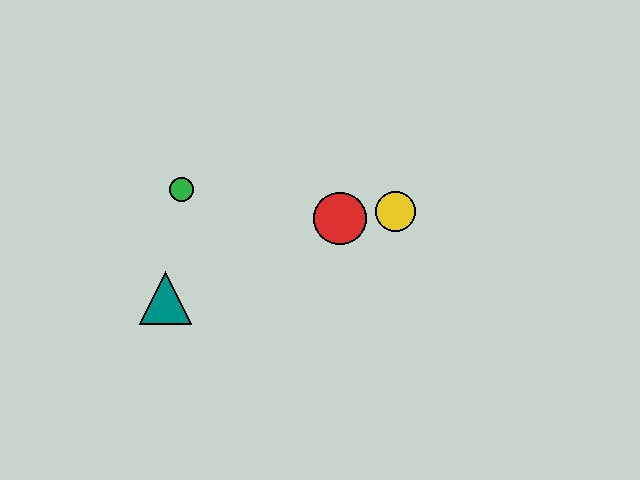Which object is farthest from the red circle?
The teal triangle is farthest from the red circle.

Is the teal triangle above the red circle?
No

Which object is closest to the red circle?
The yellow circle is closest to the red circle.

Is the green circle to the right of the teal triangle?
Yes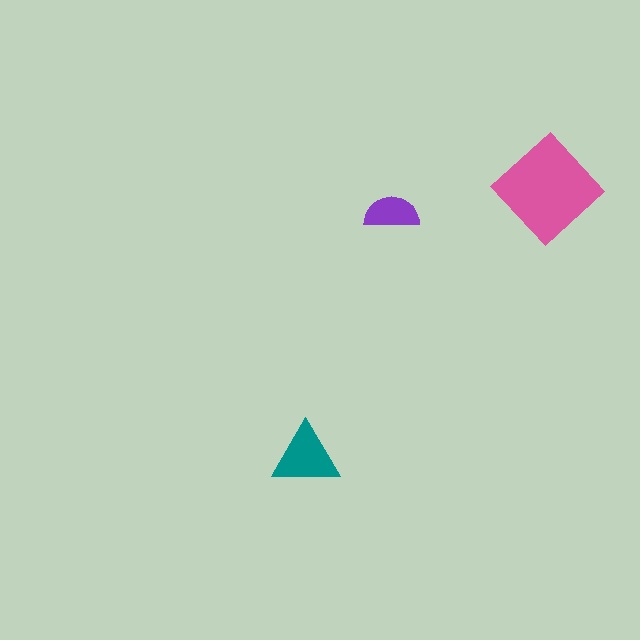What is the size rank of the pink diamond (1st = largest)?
1st.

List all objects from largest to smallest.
The pink diamond, the teal triangle, the purple semicircle.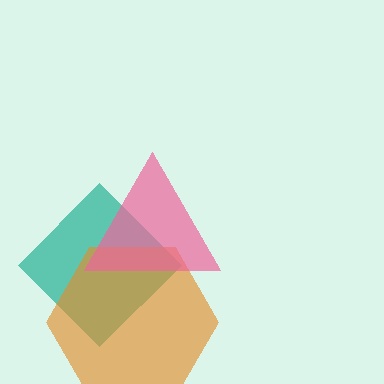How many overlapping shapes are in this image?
There are 3 overlapping shapes in the image.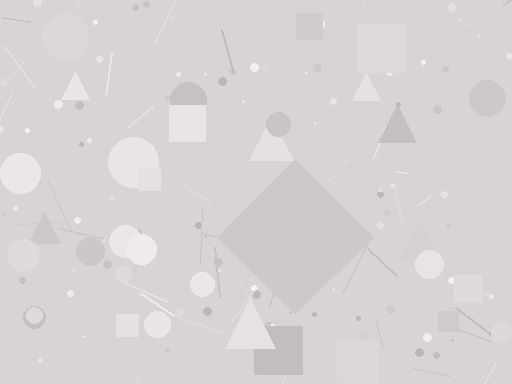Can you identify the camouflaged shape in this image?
The camouflaged shape is a diamond.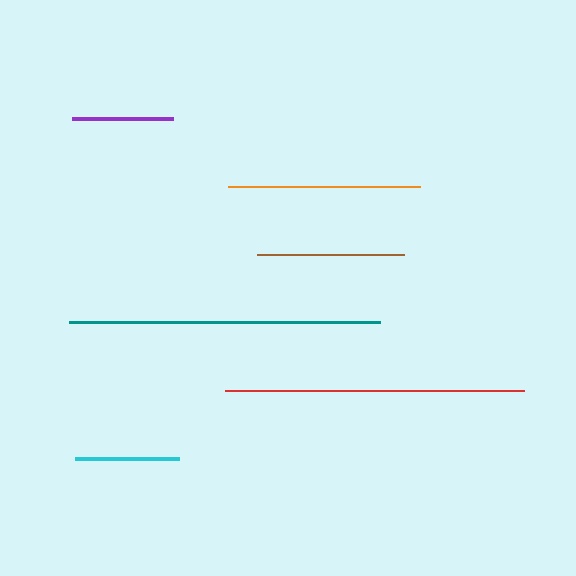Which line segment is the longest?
The teal line is the longest at approximately 311 pixels.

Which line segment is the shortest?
The purple line is the shortest at approximately 100 pixels.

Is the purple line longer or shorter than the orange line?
The orange line is longer than the purple line.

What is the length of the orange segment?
The orange segment is approximately 192 pixels long.